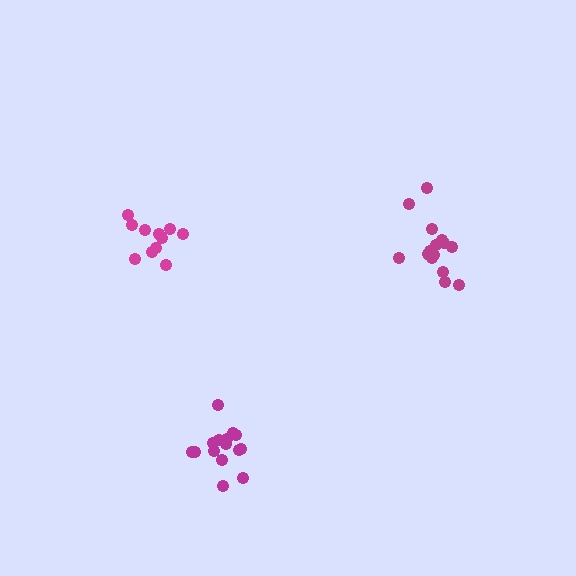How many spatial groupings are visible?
There are 3 spatial groupings.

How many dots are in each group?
Group 1: 11 dots, Group 2: 15 dots, Group 3: 16 dots (42 total).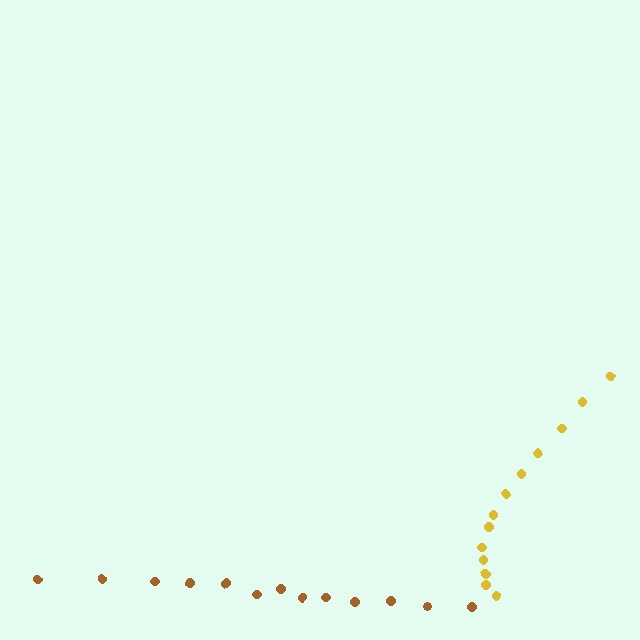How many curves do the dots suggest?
There are 2 distinct paths.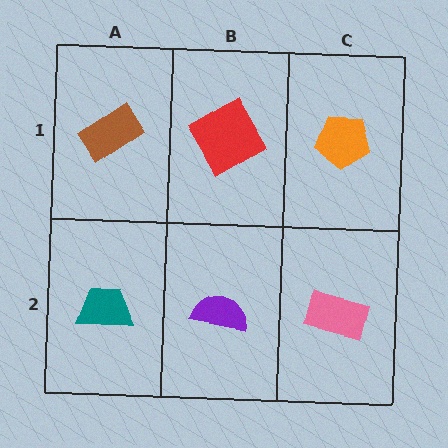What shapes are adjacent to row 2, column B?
A red diamond (row 1, column B), a teal trapezoid (row 2, column A), a pink rectangle (row 2, column C).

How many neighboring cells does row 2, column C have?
2.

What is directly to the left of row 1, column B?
A brown rectangle.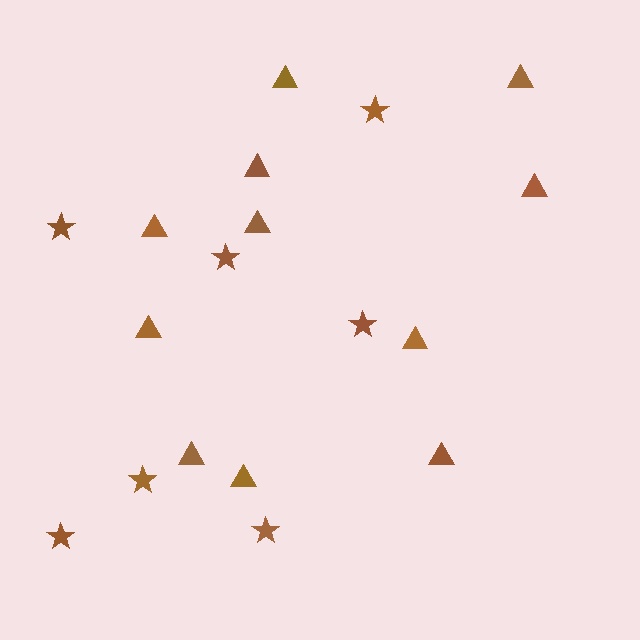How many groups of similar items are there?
There are 2 groups: one group of triangles (11) and one group of stars (7).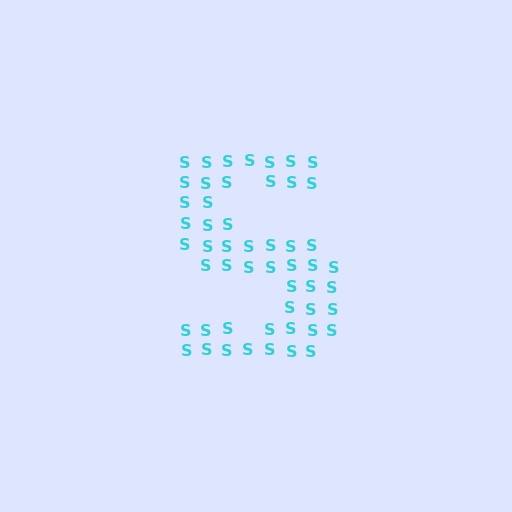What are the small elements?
The small elements are letter S's.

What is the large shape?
The large shape is the letter S.